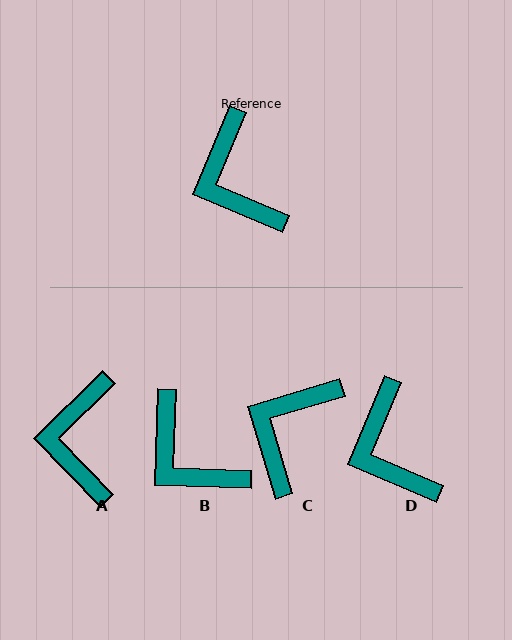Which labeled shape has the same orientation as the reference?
D.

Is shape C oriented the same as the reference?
No, it is off by about 51 degrees.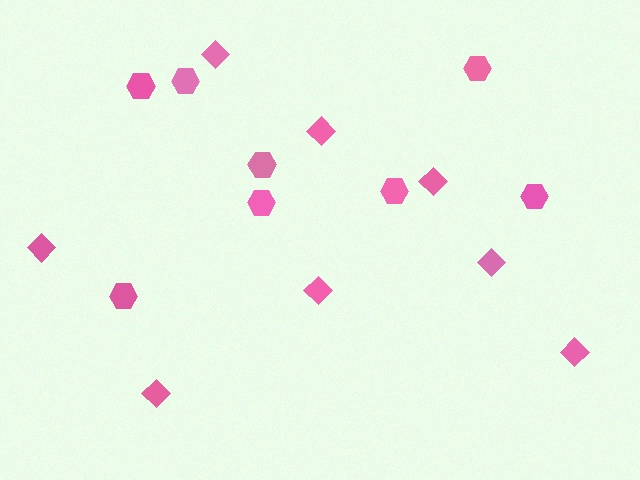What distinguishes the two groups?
There are 2 groups: one group of hexagons (8) and one group of diamonds (8).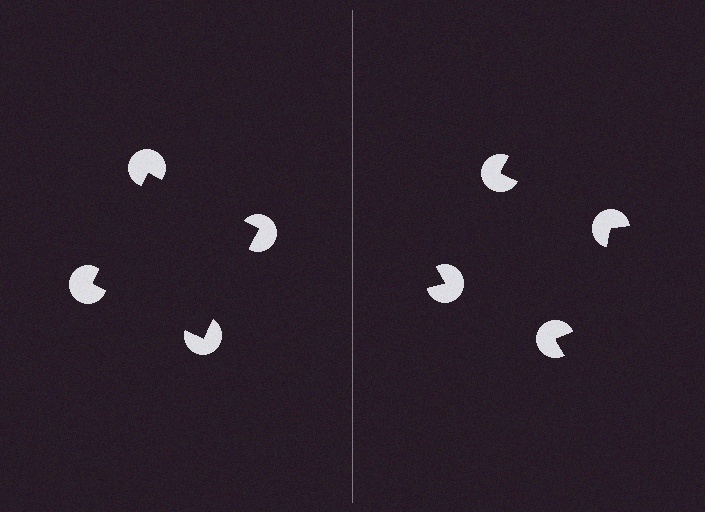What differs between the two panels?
The pac-man discs are positioned identically on both sides; only the wedge orientations differ. On the left they align to a square; on the right they are misaligned.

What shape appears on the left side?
An illusory square.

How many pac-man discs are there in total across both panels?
8 — 4 on each side.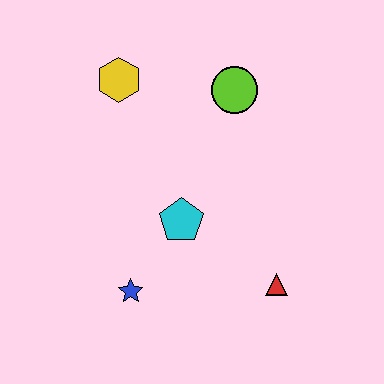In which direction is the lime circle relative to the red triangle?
The lime circle is above the red triangle.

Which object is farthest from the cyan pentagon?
The yellow hexagon is farthest from the cyan pentagon.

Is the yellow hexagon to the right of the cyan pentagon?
No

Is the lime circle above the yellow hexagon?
No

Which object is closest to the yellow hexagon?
The lime circle is closest to the yellow hexagon.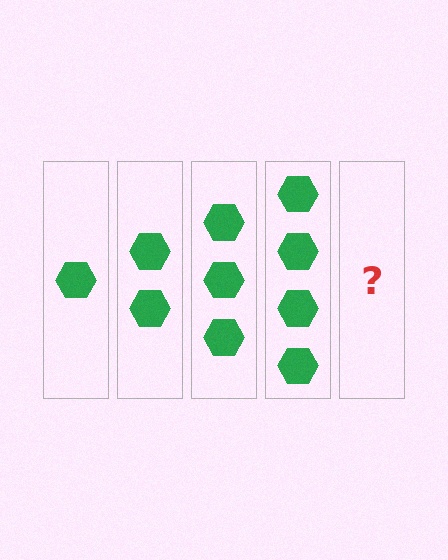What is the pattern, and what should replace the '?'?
The pattern is that each step adds one more hexagon. The '?' should be 5 hexagons.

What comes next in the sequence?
The next element should be 5 hexagons.